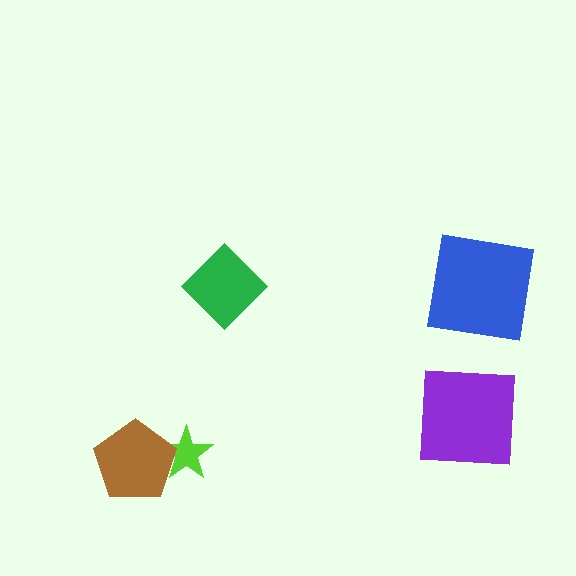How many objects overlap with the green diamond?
0 objects overlap with the green diamond.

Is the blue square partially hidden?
No, no other shape covers it.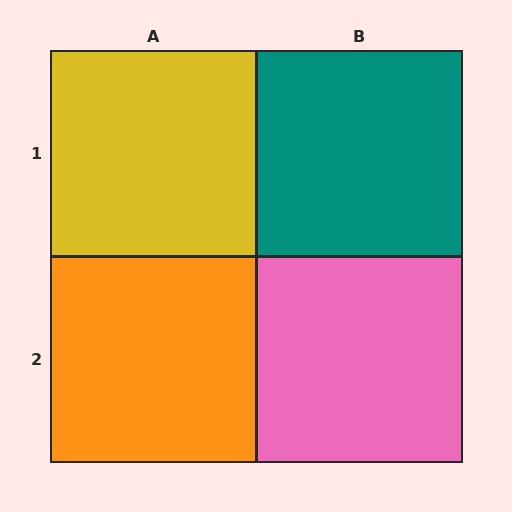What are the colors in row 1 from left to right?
Yellow, teal.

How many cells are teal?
1 cell is teal.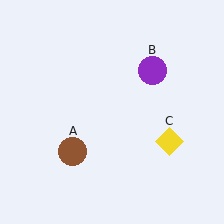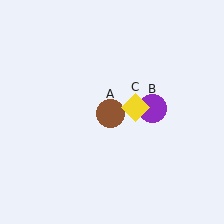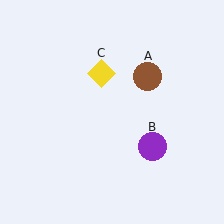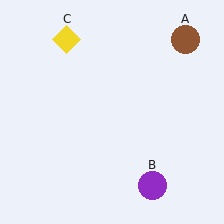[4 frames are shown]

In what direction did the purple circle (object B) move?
The purple circle (object B) moved down.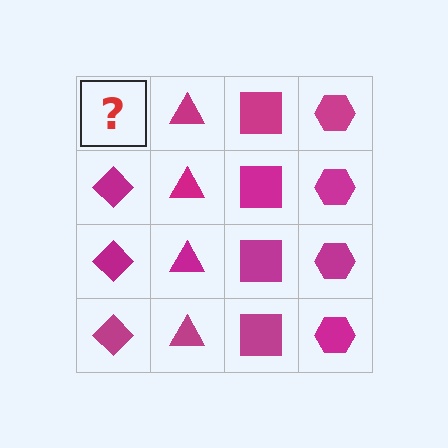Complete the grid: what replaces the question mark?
The question mark should be replaced with a magenta diamond.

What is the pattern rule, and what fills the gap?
The rule is that each column has a consistent shape. The gap should be filled with a magenta diamond.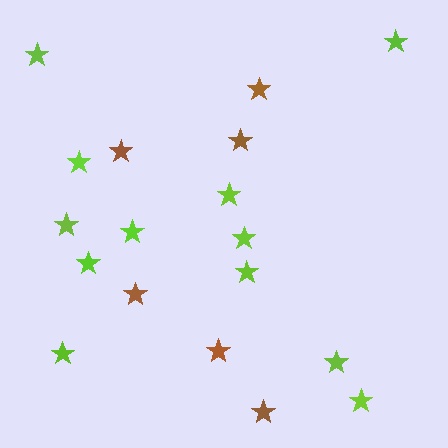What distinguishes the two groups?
There are 2 groups: one group of brown stars (6) and one group of lime stars (12).